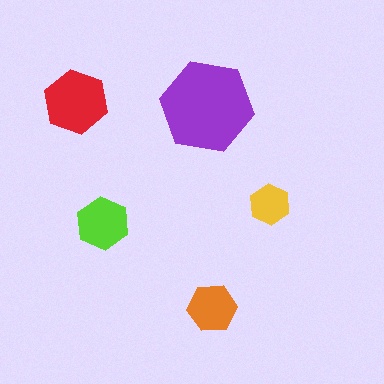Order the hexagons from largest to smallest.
the purple one, the red one, the lime one, the orange one, the yellow one.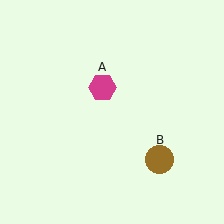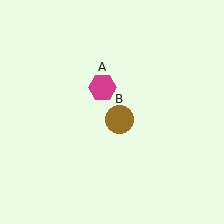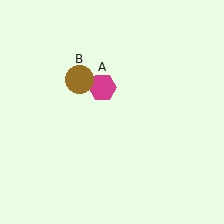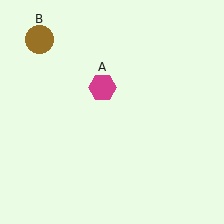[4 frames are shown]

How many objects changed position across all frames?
1 object changed position: brown circle (object B).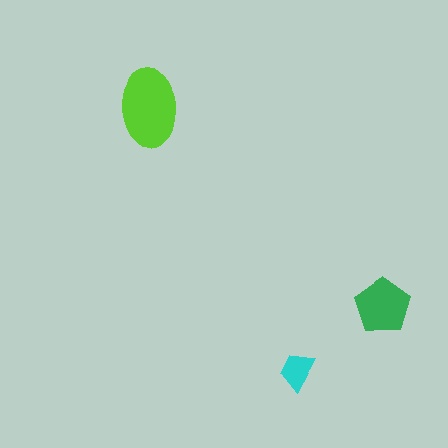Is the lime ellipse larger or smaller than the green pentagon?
Larger.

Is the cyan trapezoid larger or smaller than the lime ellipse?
Smaller.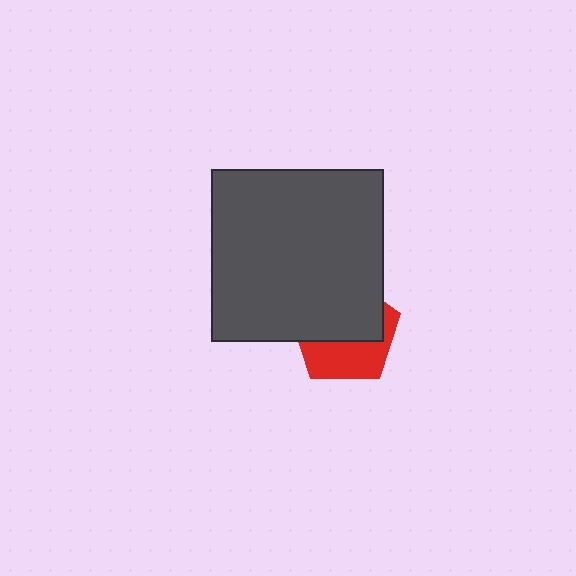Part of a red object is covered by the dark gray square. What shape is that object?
It is a pentagon.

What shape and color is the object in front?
The object in front is a dark gray square.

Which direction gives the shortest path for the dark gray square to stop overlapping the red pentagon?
Moving up gives the shortest separation.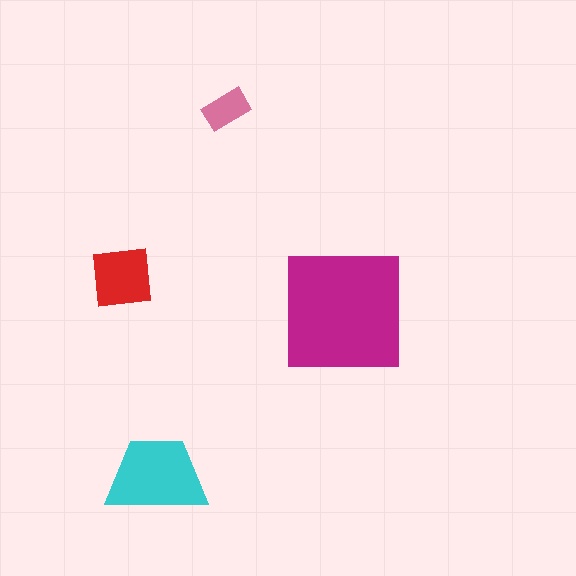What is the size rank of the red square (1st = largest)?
3rd.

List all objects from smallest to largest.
The pink rectangle, the red square, the cyan trapezoid, the magenta square.